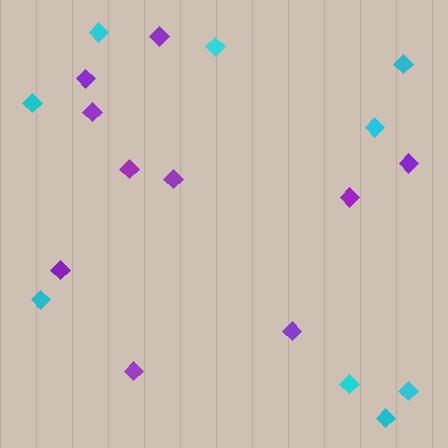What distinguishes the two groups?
There are 2 groups: one group of purple diamonds (10) and one group of cyan diamonds (9).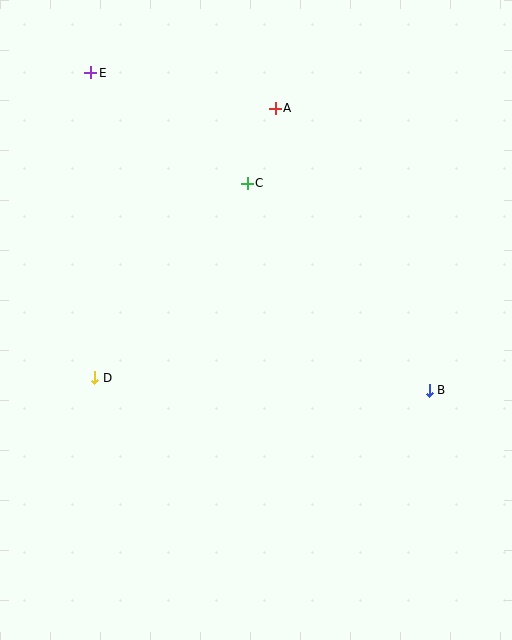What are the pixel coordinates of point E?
Point E is at (91, 73).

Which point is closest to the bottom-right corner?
Point B is closest to the bottom-right corner.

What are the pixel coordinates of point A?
Point A is at (275, 108).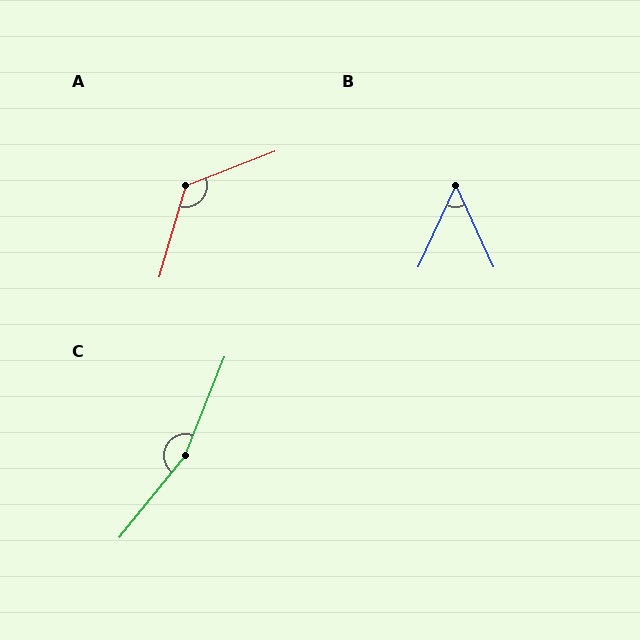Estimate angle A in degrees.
Approximately 127 degrees.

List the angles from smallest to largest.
B (49°), A (127°), C (163°).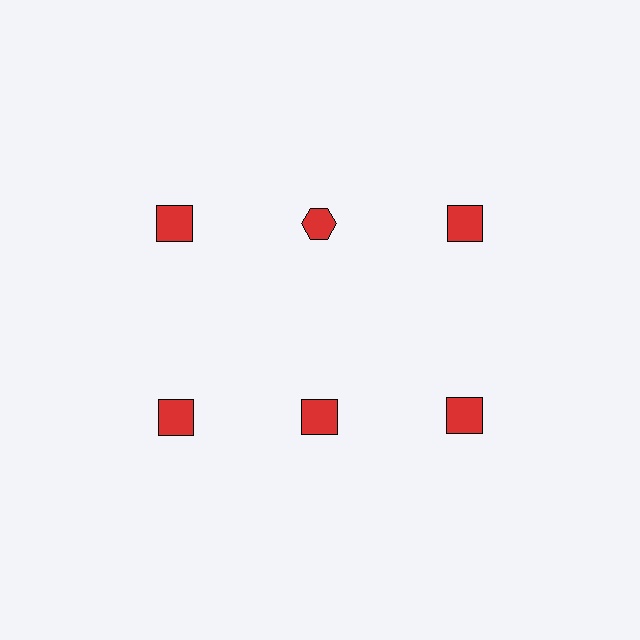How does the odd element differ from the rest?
It has a different shape: hexagon instead of square.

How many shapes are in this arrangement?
There are 6 shapes arranged in a grid pattern.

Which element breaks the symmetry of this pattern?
The red hexagon in the top row, second from left column breaks the symmetry. All other shapes are red squares.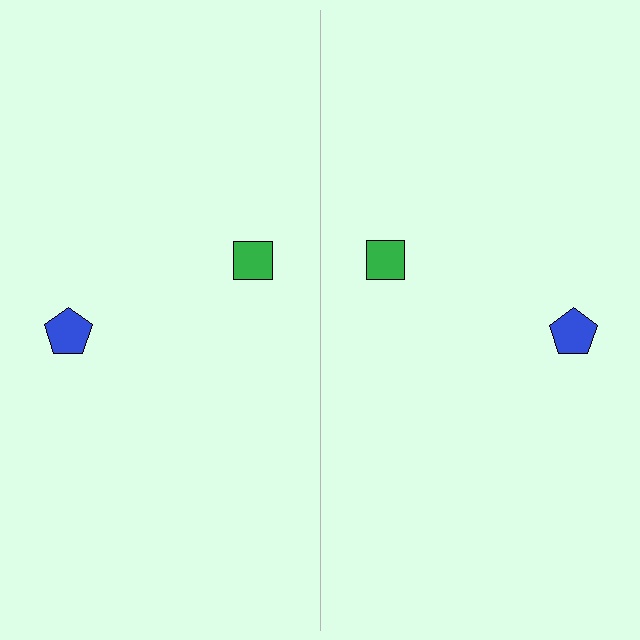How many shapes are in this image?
There are 4 shapes in this image.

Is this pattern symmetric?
Yes, this pattern has bilateral (reflection) symmetry.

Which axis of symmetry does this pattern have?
The pattern has a vertical axis of symmetry running through the center of the image.